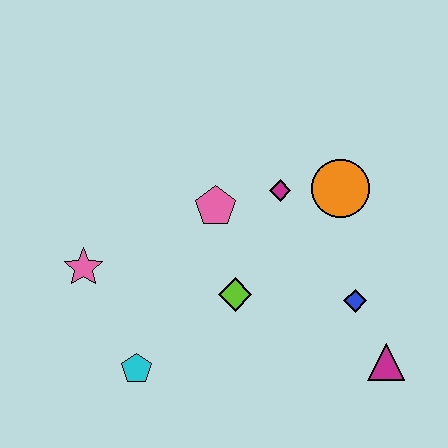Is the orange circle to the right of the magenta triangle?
No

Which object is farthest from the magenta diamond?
The cyan pentagon is farthest from the magenta diamond.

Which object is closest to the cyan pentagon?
The pink star is closest to the cyan pentagon.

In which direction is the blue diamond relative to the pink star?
The blue diamond is to the right of the pink star.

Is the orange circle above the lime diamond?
Yes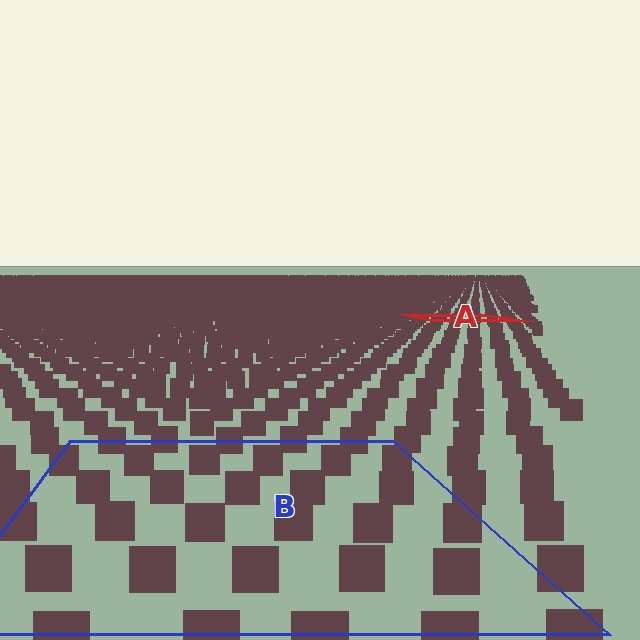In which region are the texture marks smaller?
The texture marks are smaller in region A, because it is farther away.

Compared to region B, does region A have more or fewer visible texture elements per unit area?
Region A has more texture elements per unit area — they are packed more densely because it is farther away.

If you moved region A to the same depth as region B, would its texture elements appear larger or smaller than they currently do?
They would appear larger. At a closer depth, the same texture elements are projected at a bigger on-screen size.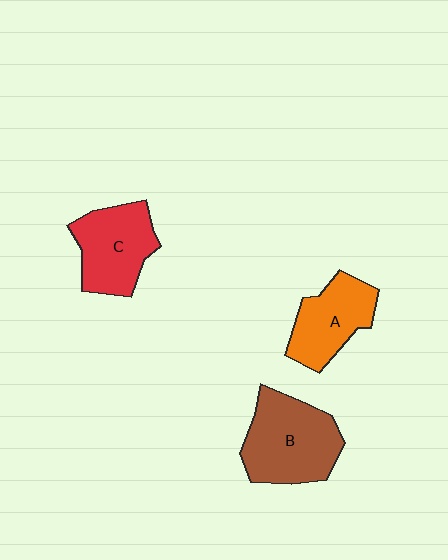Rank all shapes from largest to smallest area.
From largest to smallest: B (brown), C (red), A (orange).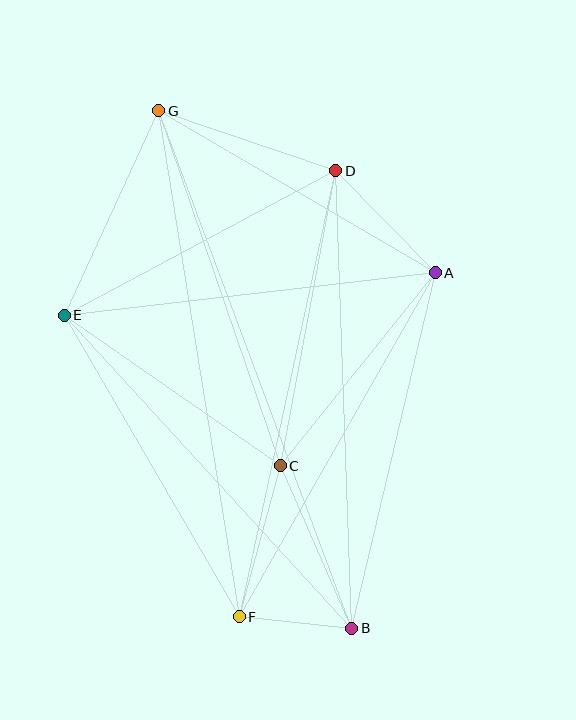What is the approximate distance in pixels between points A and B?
The distance between A and B is approximately 365 pixels.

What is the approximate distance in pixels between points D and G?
The distance between D and G is approximately 187 pixels.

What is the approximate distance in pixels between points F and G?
The distance between F and G is approximately 513 pixels.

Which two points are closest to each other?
Points B and F are closest to each other.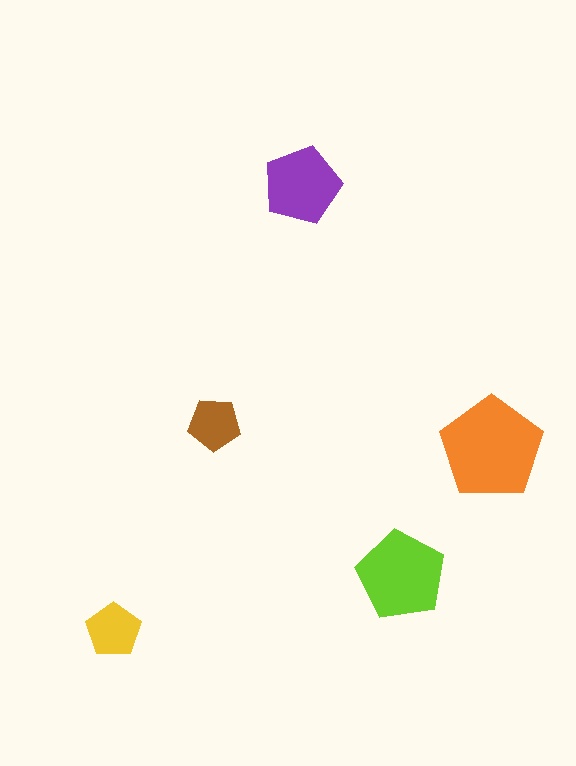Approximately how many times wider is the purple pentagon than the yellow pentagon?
About 1.5 times wider.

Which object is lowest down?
The yellow pentagon is bottommost.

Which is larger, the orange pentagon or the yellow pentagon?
The orange one.